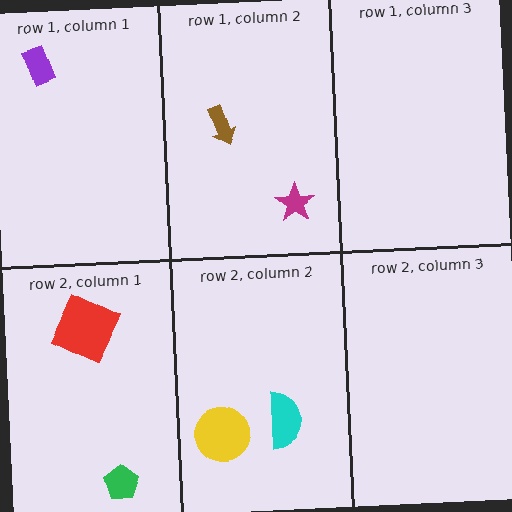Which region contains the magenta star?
The row 1, column 2 region.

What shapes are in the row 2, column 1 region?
The green pentagon, the red square.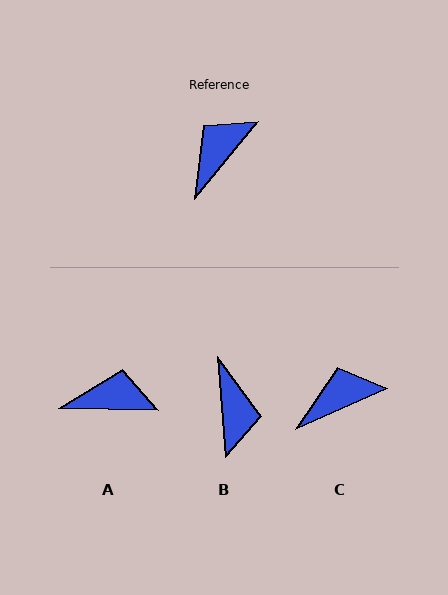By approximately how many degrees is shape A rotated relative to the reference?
Approximately 52 degrees clockwise.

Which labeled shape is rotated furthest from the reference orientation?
B, about 136 degrees away.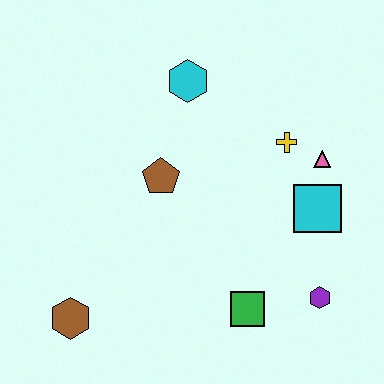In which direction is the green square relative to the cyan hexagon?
The green square is below the cyan hexagon.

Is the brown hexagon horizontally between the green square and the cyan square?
No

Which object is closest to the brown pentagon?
The cyan hexagon is closest to the brown pentagon.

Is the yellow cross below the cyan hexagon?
Yes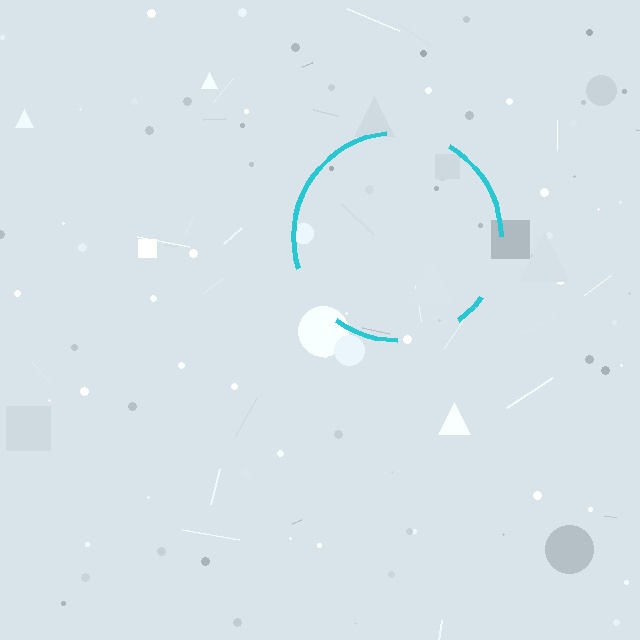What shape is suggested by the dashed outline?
The dashed outline suggests a circle.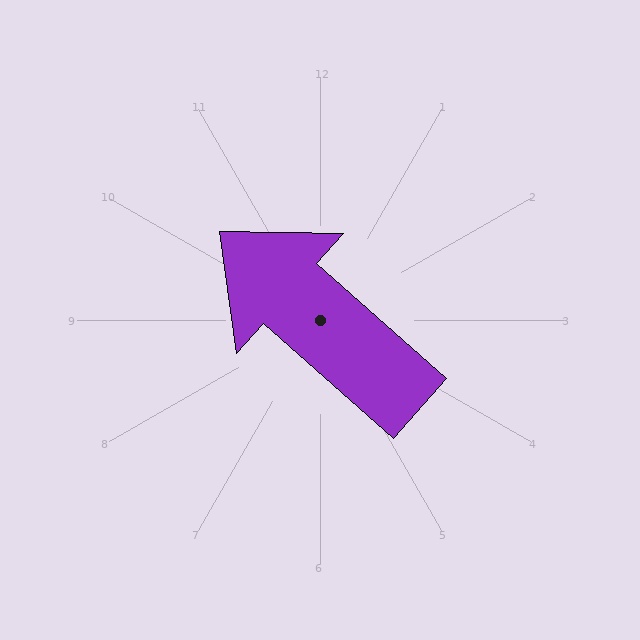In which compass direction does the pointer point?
Northwest.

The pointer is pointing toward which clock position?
Roughly 10 o'clock.